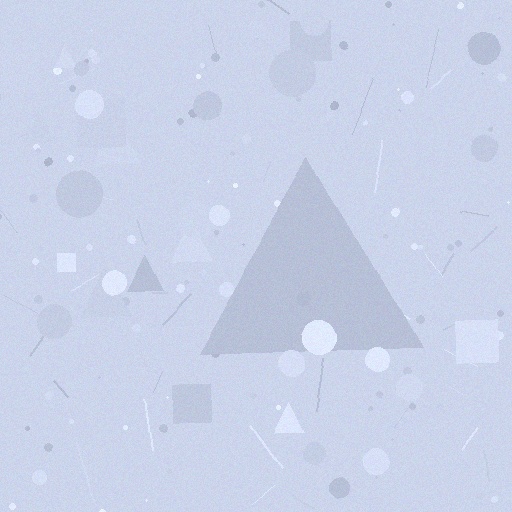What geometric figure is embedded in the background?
A triangle is embedded in the background.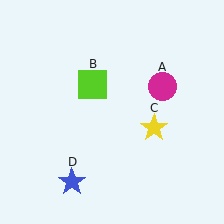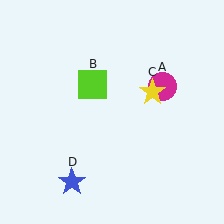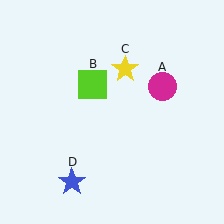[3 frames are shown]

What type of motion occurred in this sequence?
The yellow star (object C) rotated counterclockwise around the center of the scene.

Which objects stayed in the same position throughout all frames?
Magenta circle (object A) and lime square (object B) and blue star (object D) remained stationary.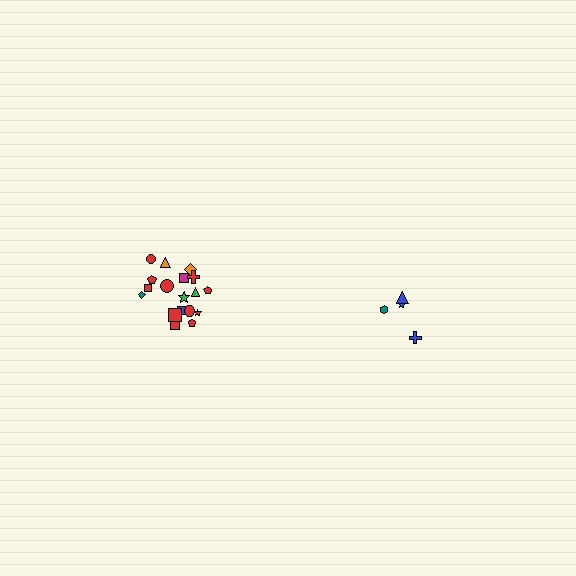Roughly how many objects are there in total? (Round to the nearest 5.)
Roughly 20 objects in total.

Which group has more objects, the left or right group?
The left group.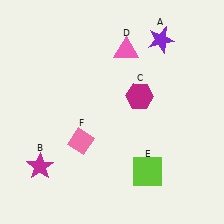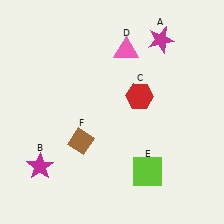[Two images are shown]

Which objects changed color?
A changed from purple to magenta. C changed from magenta to red. F changed from pink to brown.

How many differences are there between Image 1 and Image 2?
There are 3 differences between the two images.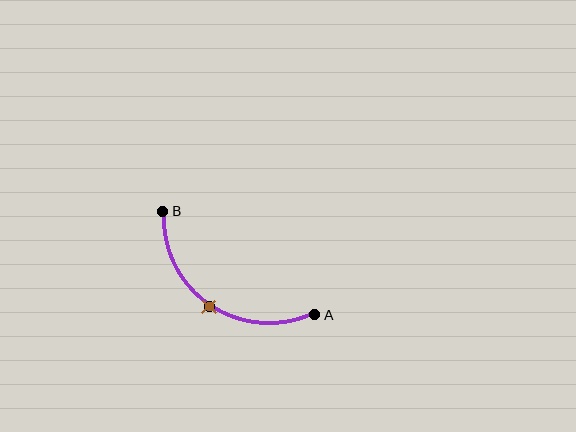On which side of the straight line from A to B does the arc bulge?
The arc bulges below and to the left of the straight line connecting A and B.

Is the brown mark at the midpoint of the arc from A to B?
Yes. The brown mark lies on the arc at equal arc-length from both A and B — it is the arc midpoint.